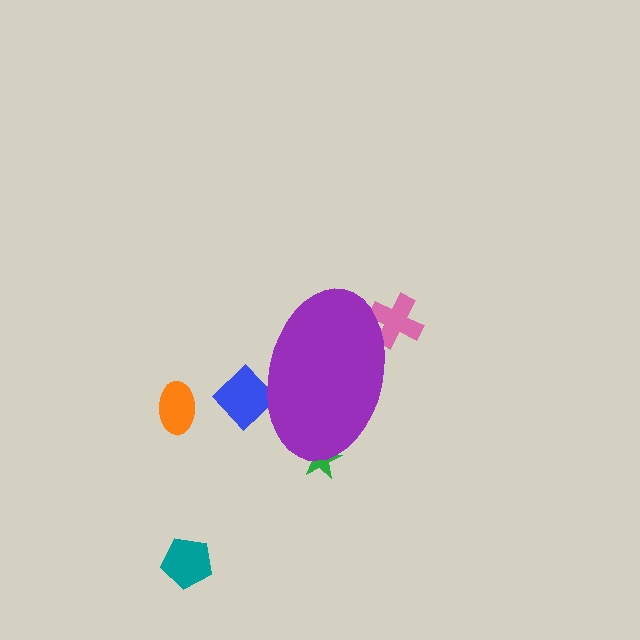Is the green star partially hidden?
Yes, the green star is partially hidden behind the purple ellipse.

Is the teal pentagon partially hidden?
No, the teal pentagon is fully visible.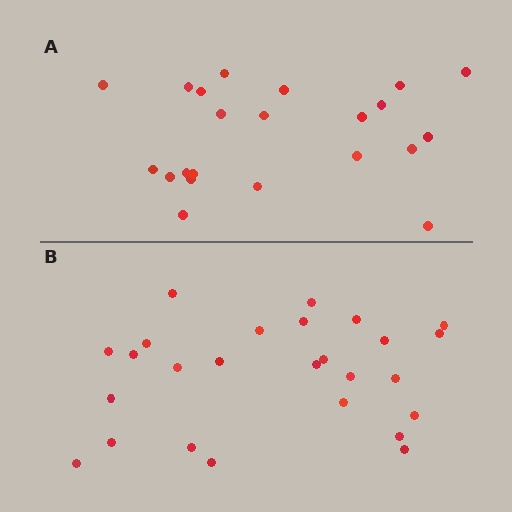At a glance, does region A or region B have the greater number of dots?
Region B (the bottom region) has more dots.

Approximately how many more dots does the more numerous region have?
Region B has about 4 more dots than region A.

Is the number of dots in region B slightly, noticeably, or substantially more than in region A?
Region B has only slightly more — the two regions are fairly close. The ratio is roughly 1.2 to 1.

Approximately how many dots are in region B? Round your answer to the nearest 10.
About 30 dots. (The exact count is 26, which rounds to 30.)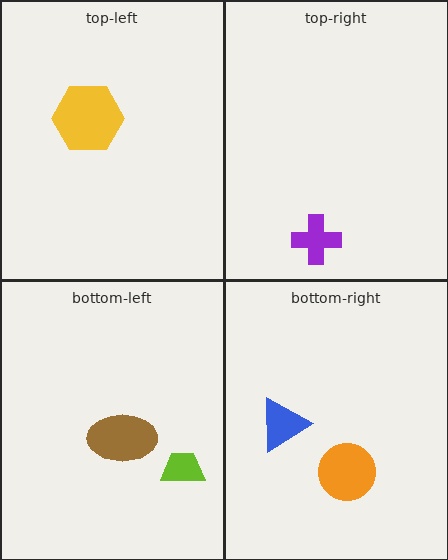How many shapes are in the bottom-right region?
2.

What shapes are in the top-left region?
The yellow hexagon.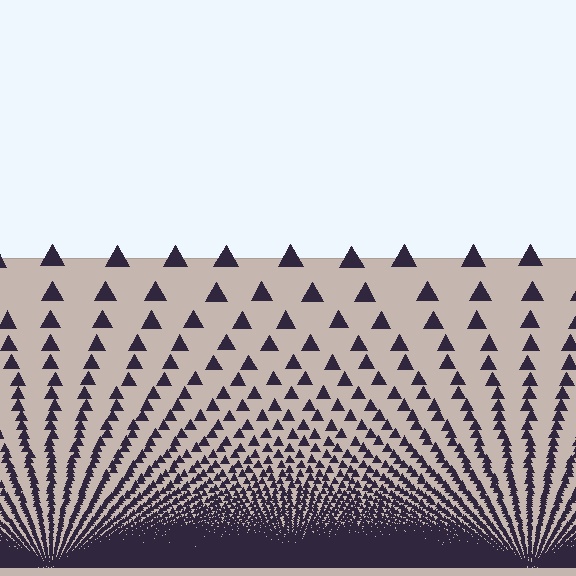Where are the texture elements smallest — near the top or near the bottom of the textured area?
Near the bottom.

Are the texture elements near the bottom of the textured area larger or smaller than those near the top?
Smaller. The gradient is inverted — elements near the bottom are smaller and denser.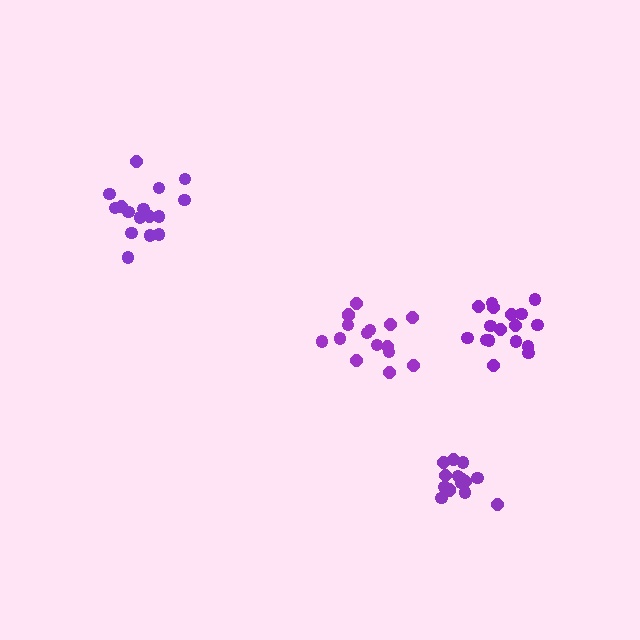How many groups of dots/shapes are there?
There are 4 groups.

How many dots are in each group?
Group 1: 16 dots, Group 2: 17 dots, Group 3: 15 dots, Group 4: 16 dots (64 total).